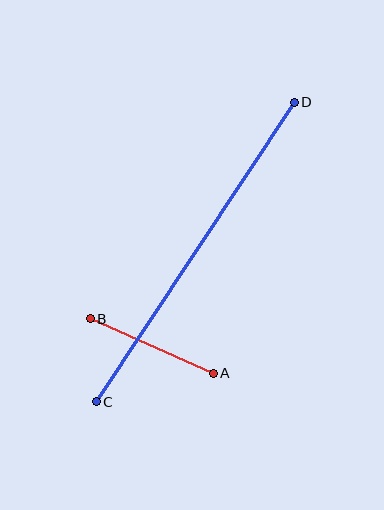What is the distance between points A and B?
The distance is approximately 134 pixels.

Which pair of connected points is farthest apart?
Points C and D are farthest apart.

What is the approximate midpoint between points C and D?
The midpoint is at approximately (195, 252) pixels.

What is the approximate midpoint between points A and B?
The midpoint is at approximately (152, 346) pixels.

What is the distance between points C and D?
The distance is approximately 359 pixels.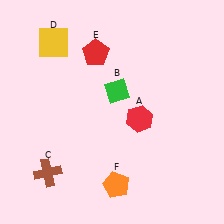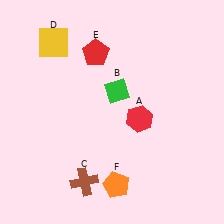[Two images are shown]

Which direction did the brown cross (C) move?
The brown cross (C) moved right.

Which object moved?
The brown cross (C) moved right.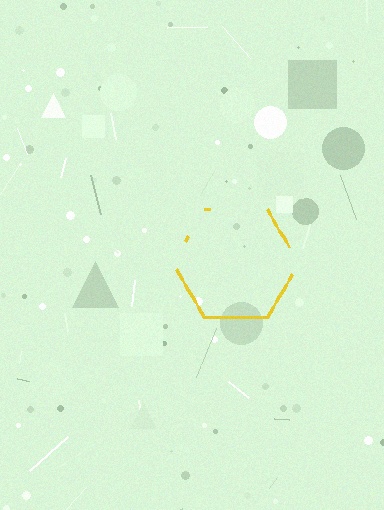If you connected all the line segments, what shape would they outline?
They would outline a hexagon.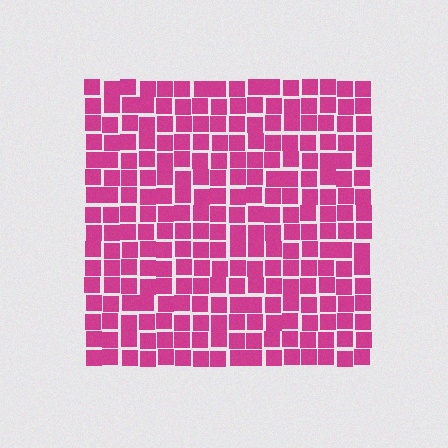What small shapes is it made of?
It is made of small squares.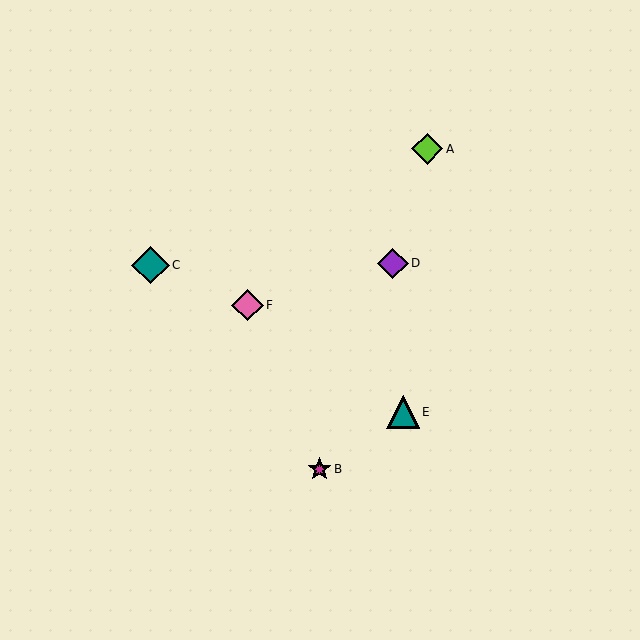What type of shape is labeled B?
Shape B is a magenta star.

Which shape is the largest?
The teal diamond (labeled C) is the largest.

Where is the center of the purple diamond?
The center of the purple diamond is at (393, 263).